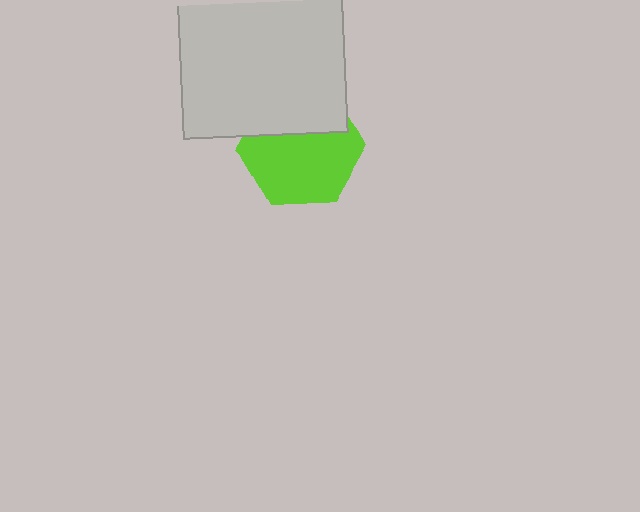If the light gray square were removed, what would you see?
You would see the complete lime hexagon.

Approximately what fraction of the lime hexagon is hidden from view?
Roughly 35% of the lime hexagon is hidden behind the light gray square.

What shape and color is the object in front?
The object in front is a light gray square.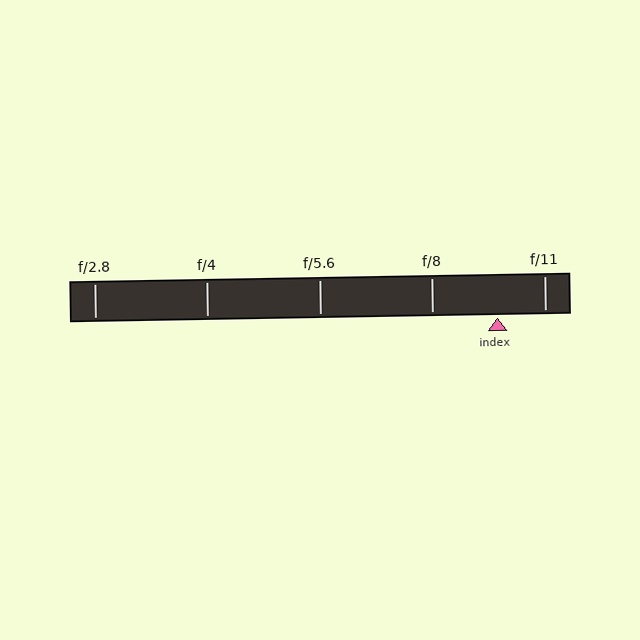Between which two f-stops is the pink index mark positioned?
The index mark is between f/8 and f/11.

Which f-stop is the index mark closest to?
The index mark is closest to f/11.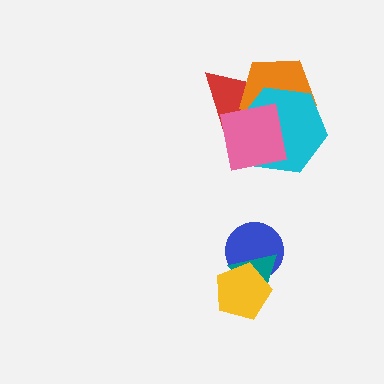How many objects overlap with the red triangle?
3 objects overlap with the red triangle.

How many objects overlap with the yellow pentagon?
2 objects overlap with the yellow pentagon.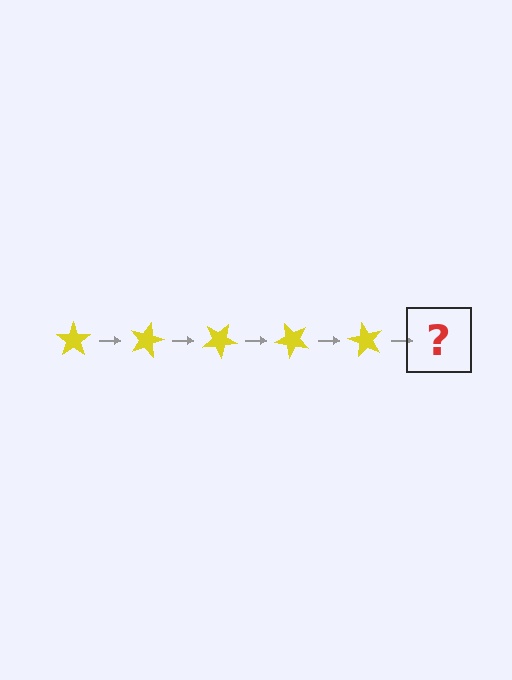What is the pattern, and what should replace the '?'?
The pattern is that the star rotates 15 degrees each step. The '?' should be a yellow star rotated 75 degrees.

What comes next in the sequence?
The next element should be a yellow star rotated 75 degrees.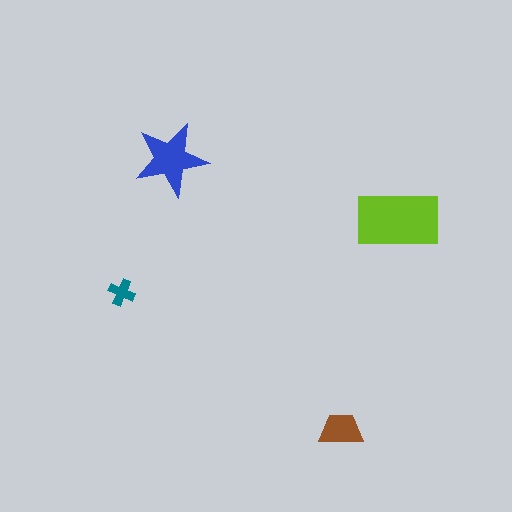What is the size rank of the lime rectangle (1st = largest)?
1st.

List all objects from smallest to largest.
The teal cross, the brown trapezoid, the blue star, the lime rectangle.